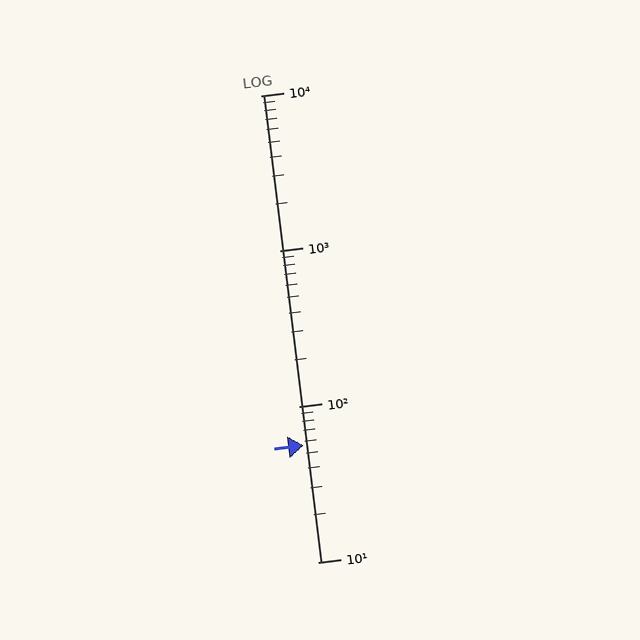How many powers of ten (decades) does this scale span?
The scale spans 3 decades, from 10 to 10000.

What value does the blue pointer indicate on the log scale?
The pointer indicates approximately 56.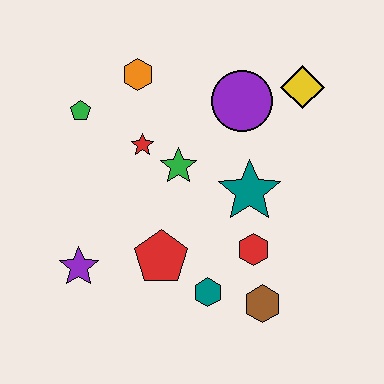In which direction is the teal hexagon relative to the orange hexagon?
The teal hexagon is below the orange hexagon.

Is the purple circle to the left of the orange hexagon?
No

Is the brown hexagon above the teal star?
No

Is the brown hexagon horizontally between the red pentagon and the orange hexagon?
No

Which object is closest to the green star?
The red star is closest to the green star.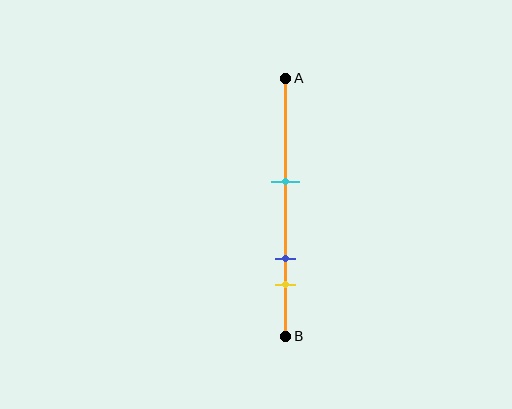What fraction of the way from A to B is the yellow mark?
The yellow mark is approximately 80% (0.8) of the way from A to B.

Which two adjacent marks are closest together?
The blue and yellow marks are the closest adjacent pair.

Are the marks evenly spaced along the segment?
No, the marks are not evenly spaced.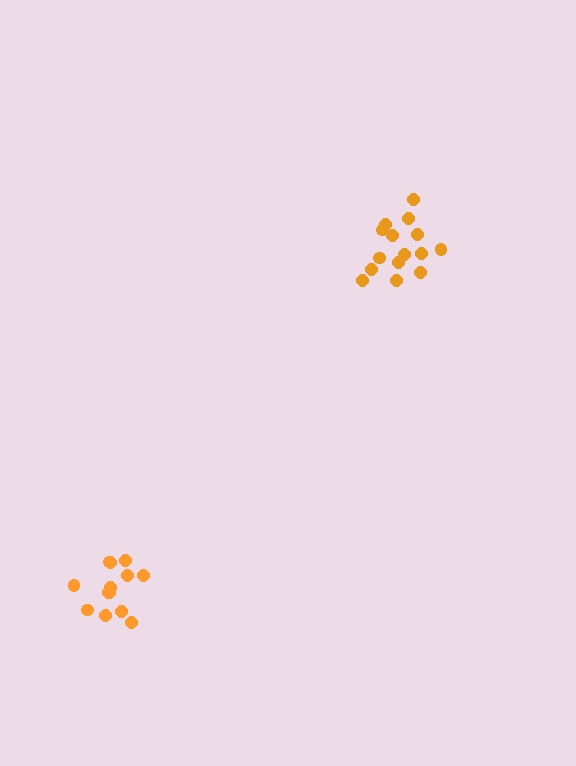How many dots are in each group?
Group 1: 13 dots, Group 2: 15 dots (28 total).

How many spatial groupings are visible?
There are 2 spatial groupings.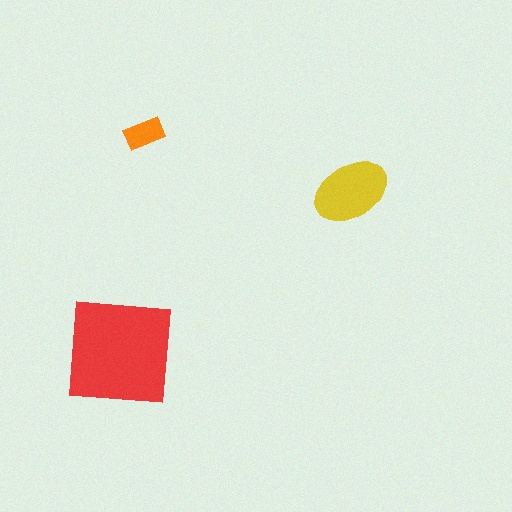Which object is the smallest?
The orange rectangle.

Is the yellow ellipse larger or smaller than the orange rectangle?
Larger.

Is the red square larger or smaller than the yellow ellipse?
Larger.